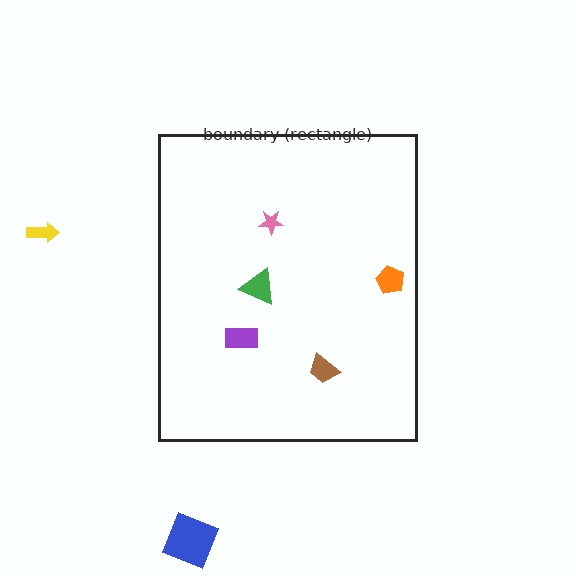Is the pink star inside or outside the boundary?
Inside.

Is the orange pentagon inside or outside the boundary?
Inside.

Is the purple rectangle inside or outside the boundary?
Inside.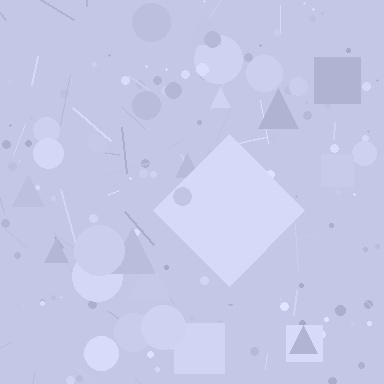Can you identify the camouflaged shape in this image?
The camouflaged shape is a diamond.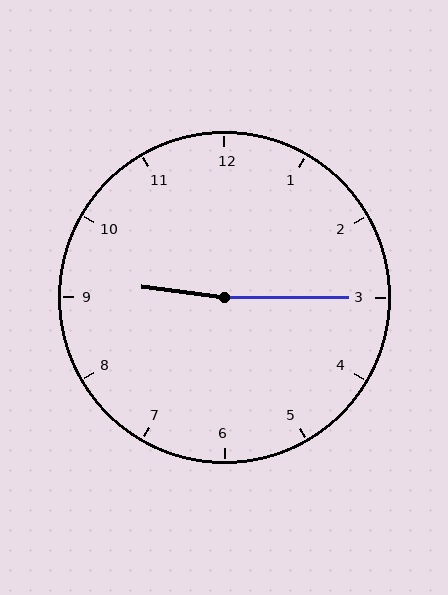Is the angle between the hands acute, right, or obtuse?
It is obtuse.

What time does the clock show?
9:15.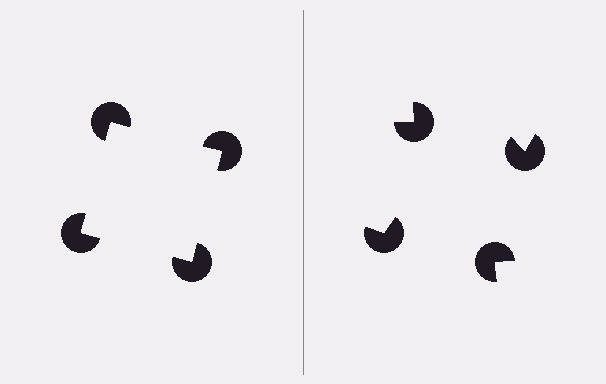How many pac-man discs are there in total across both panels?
8 — 4 on each side.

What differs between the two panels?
The pac-man discs are positioned identically on both sides; only the wedge orientations differ. On the left they align to a square; on the right they are misaligned.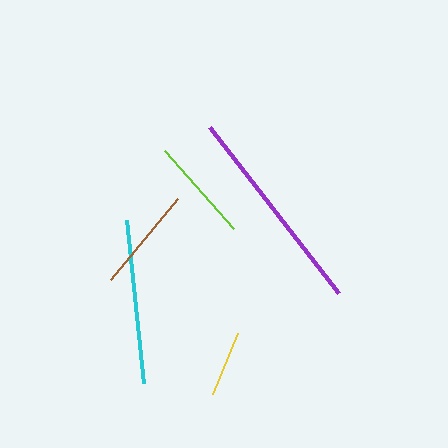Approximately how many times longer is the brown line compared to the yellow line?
The brown line is approximately 1.6 times the length of the yellow line.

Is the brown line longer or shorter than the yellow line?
The brown line is longer than the yellow line.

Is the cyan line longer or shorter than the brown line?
The cyan line is longer than the brown line.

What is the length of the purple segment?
The purple segment is approximately 211 pixels long.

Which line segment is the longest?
The purple line is the longest at approximately 211 pixels.